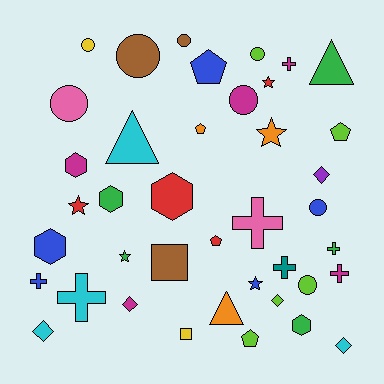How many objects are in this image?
There are 40 objects.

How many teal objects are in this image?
There is 1 teal object.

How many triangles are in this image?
There are 3 triangles.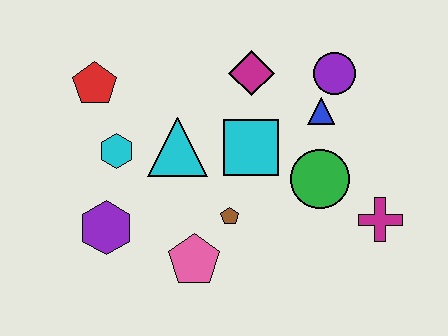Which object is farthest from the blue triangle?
The purple hexagon is farthest from the blue triangle.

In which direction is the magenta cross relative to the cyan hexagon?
The magenta cross is to the right of the cyan hexagon.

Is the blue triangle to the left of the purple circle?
Yes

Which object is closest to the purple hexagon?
The cyan hexagon is closest to the purple hexagon.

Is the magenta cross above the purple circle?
No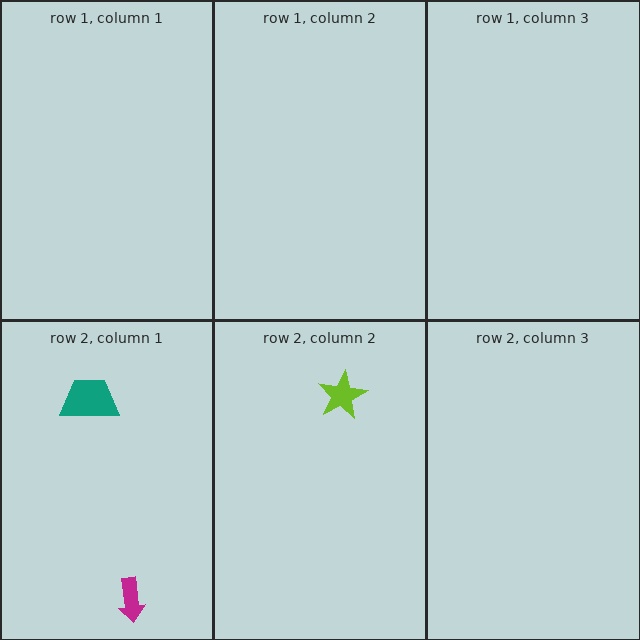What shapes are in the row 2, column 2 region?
The lime star.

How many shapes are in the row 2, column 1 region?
2.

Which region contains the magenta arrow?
The row 2, column 1 region.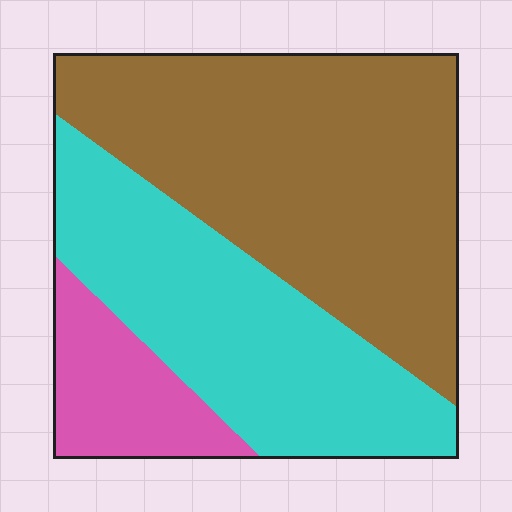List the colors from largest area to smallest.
From largest to smallest: brown, cyan, pink.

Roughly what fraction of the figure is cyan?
Cyan takes up about three eighths (3/8) of the figure.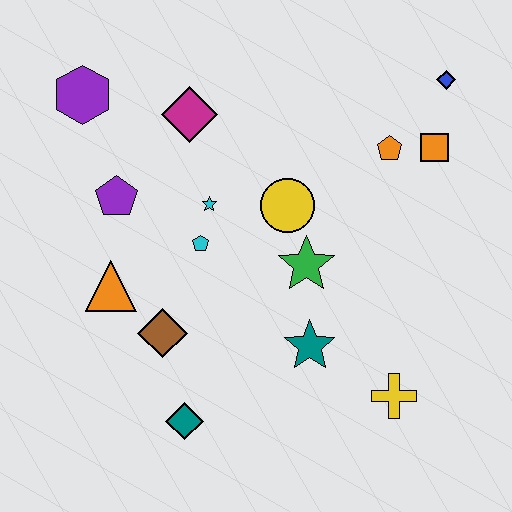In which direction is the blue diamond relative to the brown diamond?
The blue diamond is to the right of the brown diamond.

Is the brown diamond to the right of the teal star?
No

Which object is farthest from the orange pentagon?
The teal diamond is farthest from the orange pentagon.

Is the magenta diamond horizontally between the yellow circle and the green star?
No